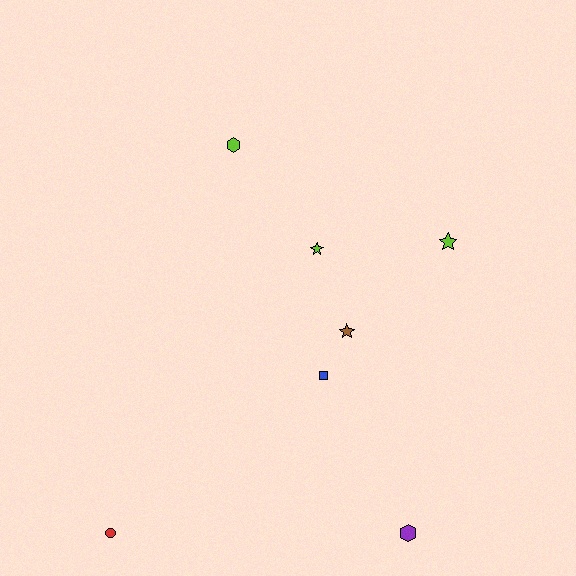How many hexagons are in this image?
There are 2 hexagons.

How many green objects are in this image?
There are no green objects.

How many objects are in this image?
There are 7 objects.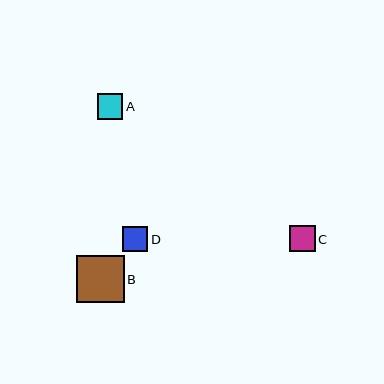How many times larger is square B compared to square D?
Square B is approximately 1.9 times the size of square D.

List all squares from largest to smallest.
From largest to smallest: B, C, A, D.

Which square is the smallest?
Square D is the smallest with a size of approximately 25 pixels.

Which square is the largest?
Square B is the largest with a size of approximately 47 pixels.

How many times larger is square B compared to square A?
Square B is approximately 1.8 times the size of square A.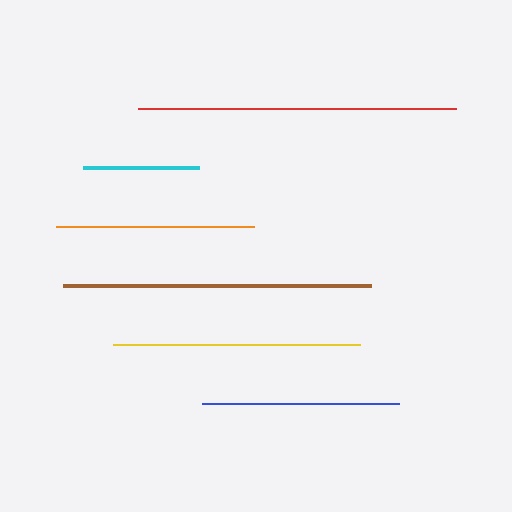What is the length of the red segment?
The red segment is approximately 318 pixels long.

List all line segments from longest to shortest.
From longest to shortest: red, brown, yellow, orange, blue, cyan.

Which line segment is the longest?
The red line is the longest at approximately 318 pixels.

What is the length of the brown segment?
The brown segment is approximately 308 pixels long.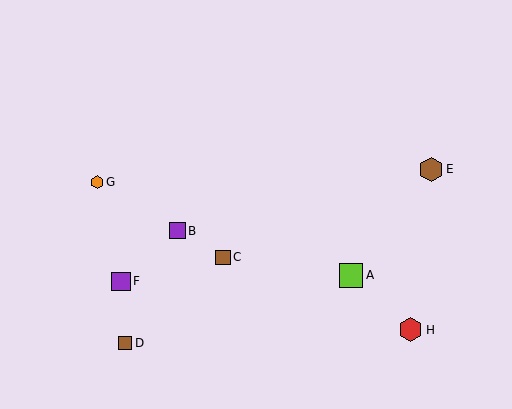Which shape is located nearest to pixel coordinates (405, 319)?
The red hexagon (labeled H) at (411, 330) is nearest to that location.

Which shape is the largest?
The brown hexagon (labeled E) is the largest.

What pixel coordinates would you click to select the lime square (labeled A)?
Click at (351, 275) to select the lime square A.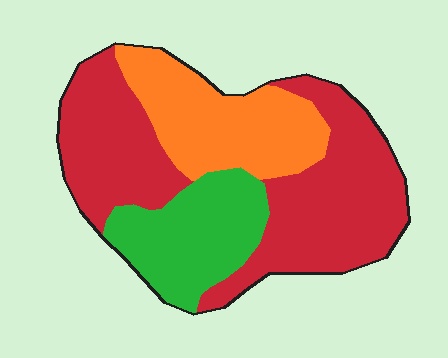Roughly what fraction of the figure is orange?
Orange takes up about one quarter (1/4) of the figure.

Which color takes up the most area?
Red, at roughly 55%.